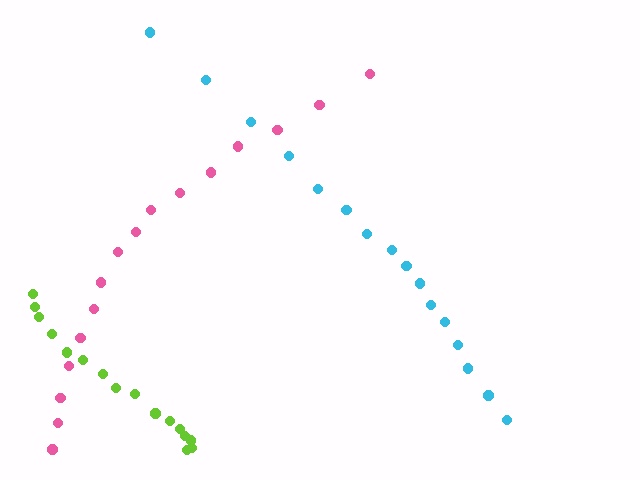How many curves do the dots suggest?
There are 3 distinct paths.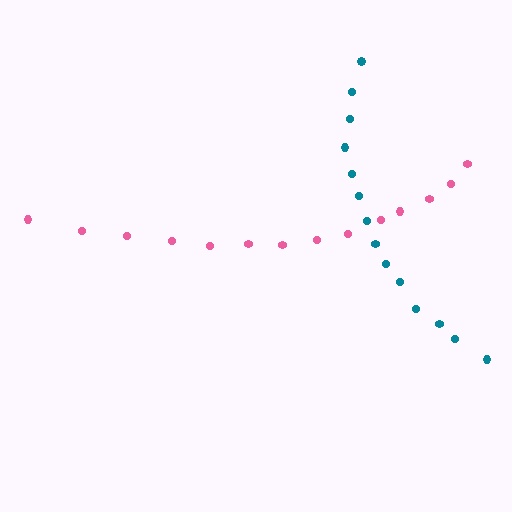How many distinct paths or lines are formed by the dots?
There are 2 distinct paths.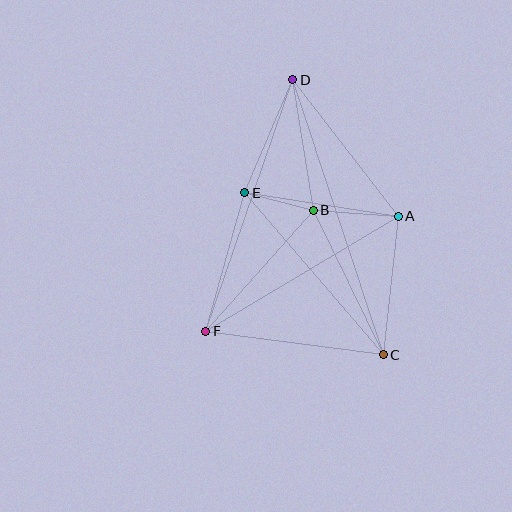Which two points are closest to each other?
Points B and E are closest to each other.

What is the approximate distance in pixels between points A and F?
The distance between A and F is approximately 224 pixels.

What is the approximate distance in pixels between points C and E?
The distance between C and E is approximately 213 pixels.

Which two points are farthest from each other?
Points C and D are farthest from each other.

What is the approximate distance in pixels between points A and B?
The distance between A and B is approximately 85 pixels.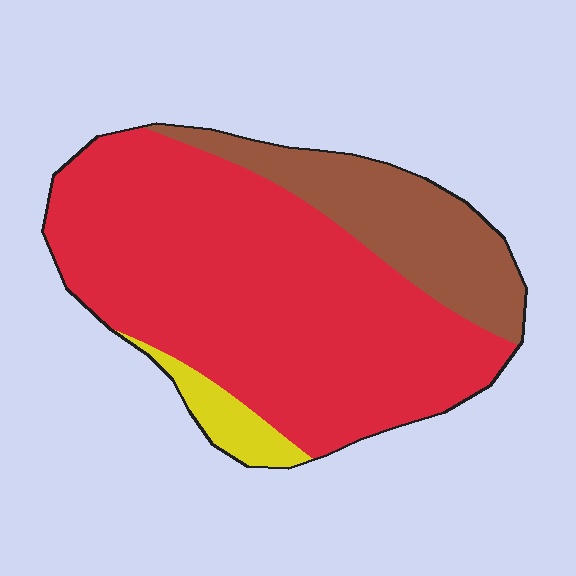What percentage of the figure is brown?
Brown takes up about one fifth (1/5) of the figure.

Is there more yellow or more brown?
Brown.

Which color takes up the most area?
Red, at roughly 70%.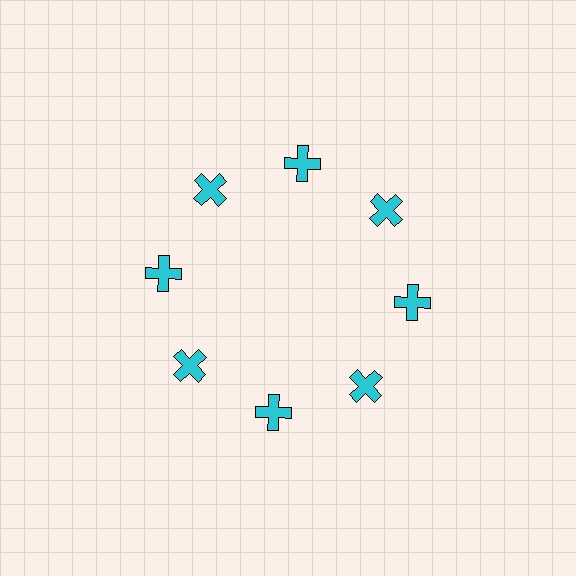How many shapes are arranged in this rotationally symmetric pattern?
There are 8 shapes, arranged in 8 groups of 1.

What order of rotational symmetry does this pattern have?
This pattern has 8-fold rotational symmetry.